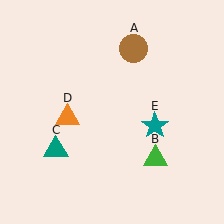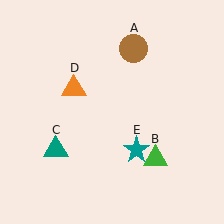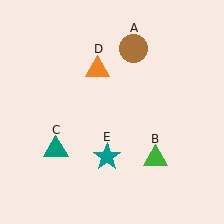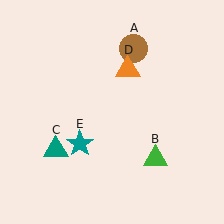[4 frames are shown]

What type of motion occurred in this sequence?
The orange triangle (object D), teal star (object E) rotated clockwise around the center of the scene.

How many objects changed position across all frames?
2 objects changed position: orange triangle (object D), teal star (object E).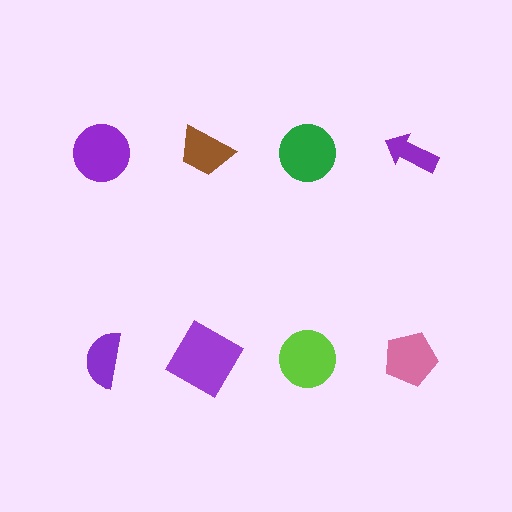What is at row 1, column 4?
A purple arrow.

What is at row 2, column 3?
A lime circle.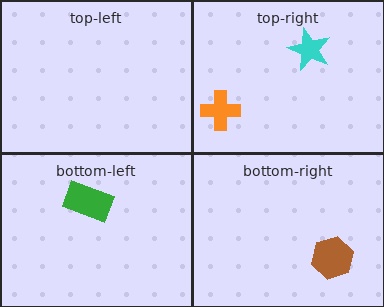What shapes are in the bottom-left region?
The green rectangle.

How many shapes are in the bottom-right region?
1.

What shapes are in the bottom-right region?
The brown hexagon.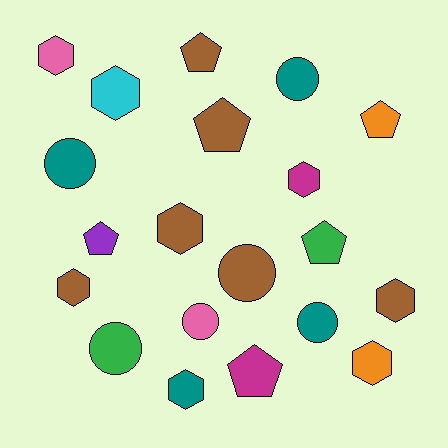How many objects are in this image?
There are 20 objects.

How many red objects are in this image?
There are no red objects.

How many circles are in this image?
There are 6 circles.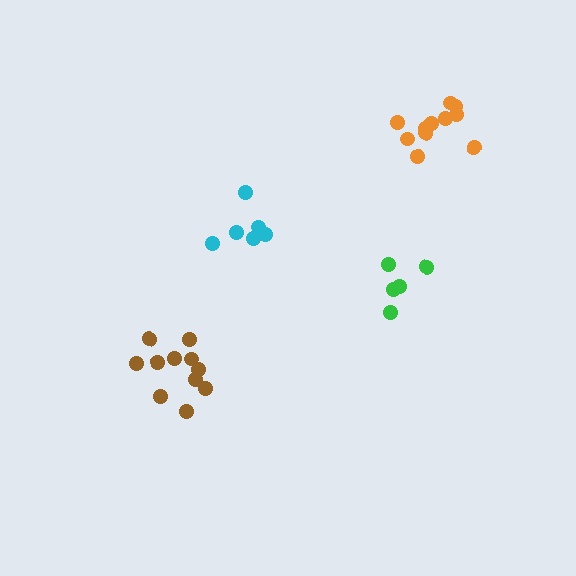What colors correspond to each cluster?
The clusters are colored: cyan, brown, green, orange.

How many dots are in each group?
Group 1: 6 dots, Group 2: 11 dots, Group 3: 5 dots, Group 4: 11 dots (33 total).